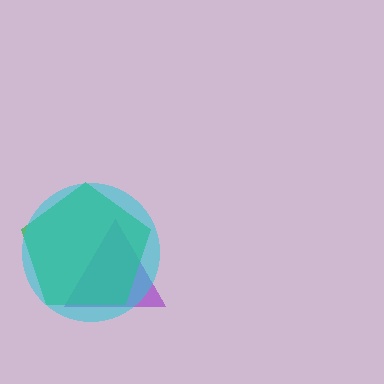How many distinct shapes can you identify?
There are 3 distinct shapes: a purple triangle, a green pentagon, a cyan circle.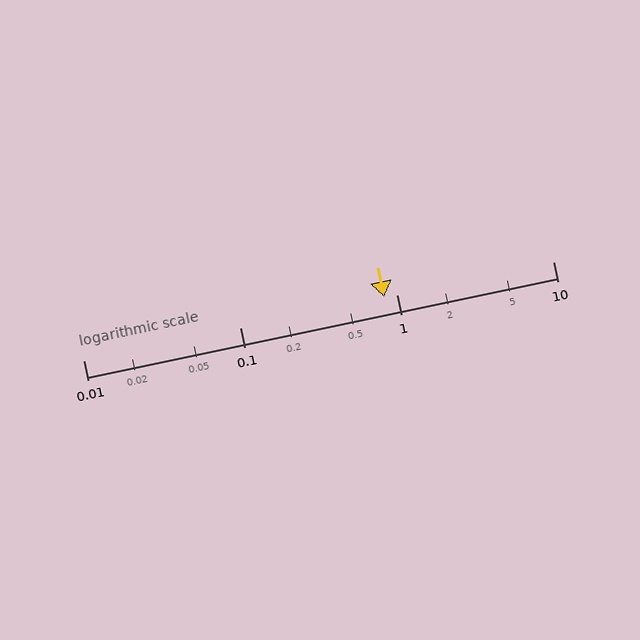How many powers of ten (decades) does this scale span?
The scale spans 3 decades, from 0.01 to 10.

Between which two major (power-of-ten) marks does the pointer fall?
The pointer is between 0.1 and 1.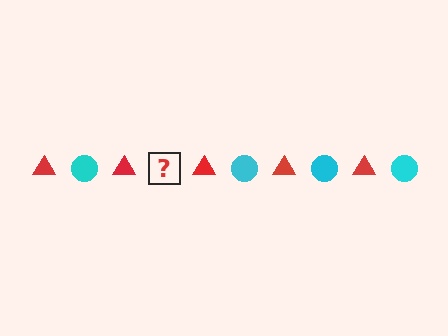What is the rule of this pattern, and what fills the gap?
The rule is that the pattern alternates between red triangle and cyan circle. The gap should be filled with a cyan circle.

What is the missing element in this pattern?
The missing element is a cyan circle.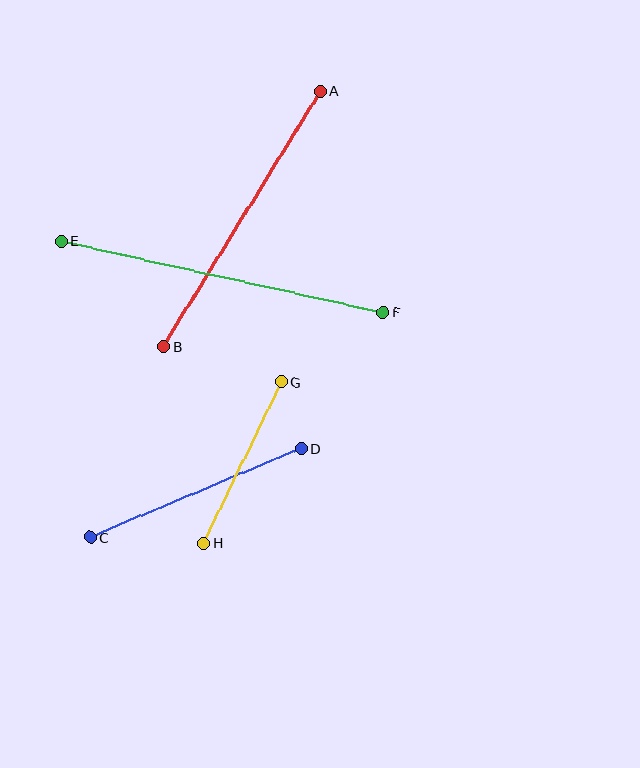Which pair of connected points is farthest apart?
Points E and F are farthest apart.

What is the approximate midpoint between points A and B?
The midpoint is at approximately (242, 219) pixels.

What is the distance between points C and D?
The distance is approximately 229 pixels.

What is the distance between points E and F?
The distance is approximately 330 pixels.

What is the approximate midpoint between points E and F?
The midpoint is at approximately (222, 277) pixels.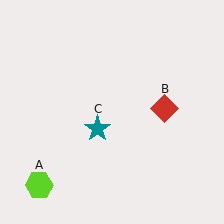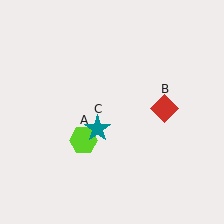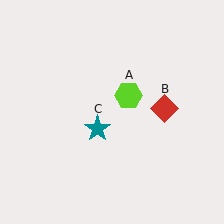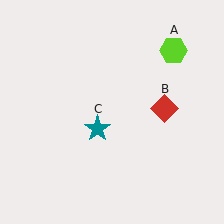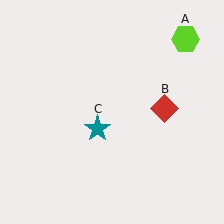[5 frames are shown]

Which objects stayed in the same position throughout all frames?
Red diamond (object B) and teal star (object C) remained stationary.